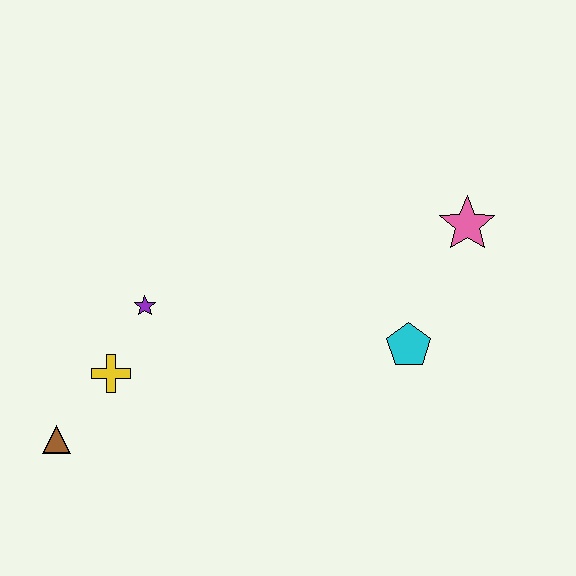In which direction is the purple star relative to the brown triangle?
The purple star is above the brown triangle.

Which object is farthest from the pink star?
The brown triangle is farthest from the pink star.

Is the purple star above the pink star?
No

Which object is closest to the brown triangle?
The yellow cross is closest to the brown triangle.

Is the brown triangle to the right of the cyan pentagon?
No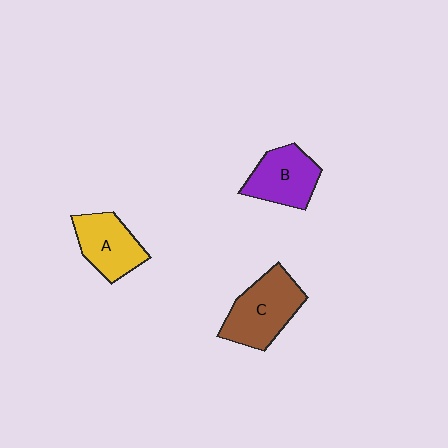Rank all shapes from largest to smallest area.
From largest to smallest: C (brown), B (purple), A (yellow).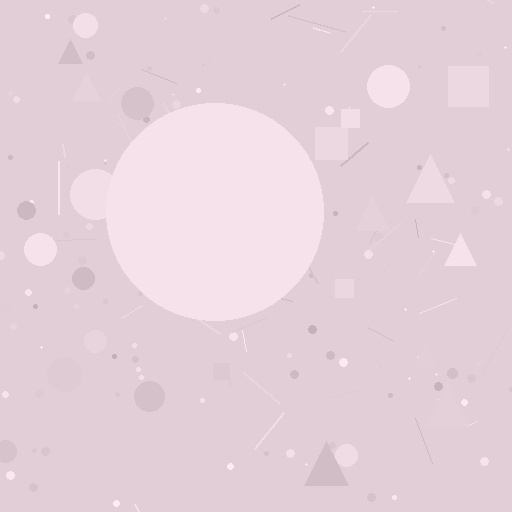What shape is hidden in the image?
A circle is hidden in the image.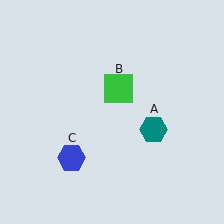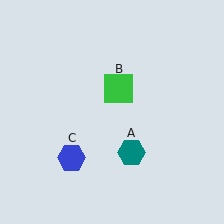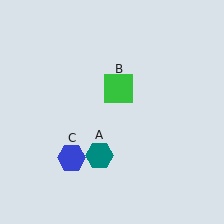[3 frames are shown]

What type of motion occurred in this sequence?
The teal hexagon (object A) rotated clockwise around the center of the scene.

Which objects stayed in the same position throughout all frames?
Green square (object B) and blue hexagon (object C) remained stationary.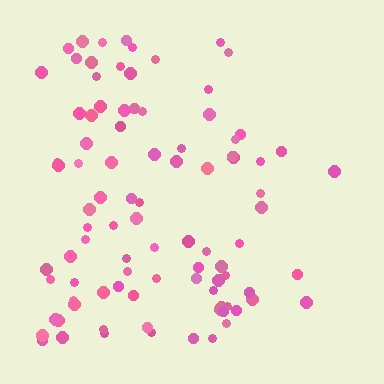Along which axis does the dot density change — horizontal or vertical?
Horizontal.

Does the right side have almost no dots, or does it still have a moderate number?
Still a moderate number, just noticeably fewer than the left.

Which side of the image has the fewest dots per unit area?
The right.